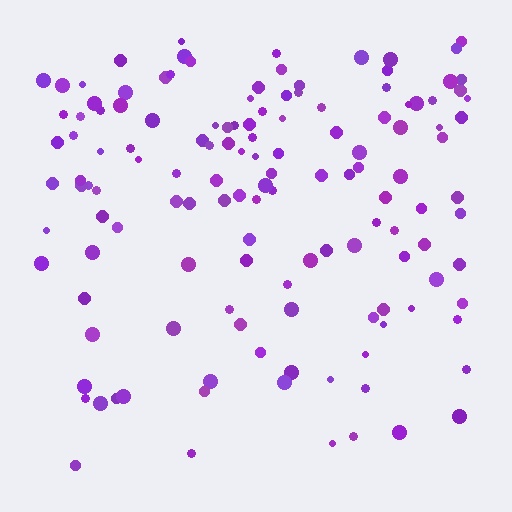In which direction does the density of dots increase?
From bottom to top, with the top side densest.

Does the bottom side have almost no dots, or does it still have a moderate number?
Still a moderate number, just noticeably fewer than the top.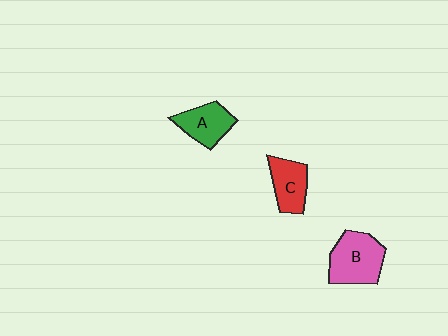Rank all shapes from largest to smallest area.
From largest to smallest: B (pink), A (green), C (red).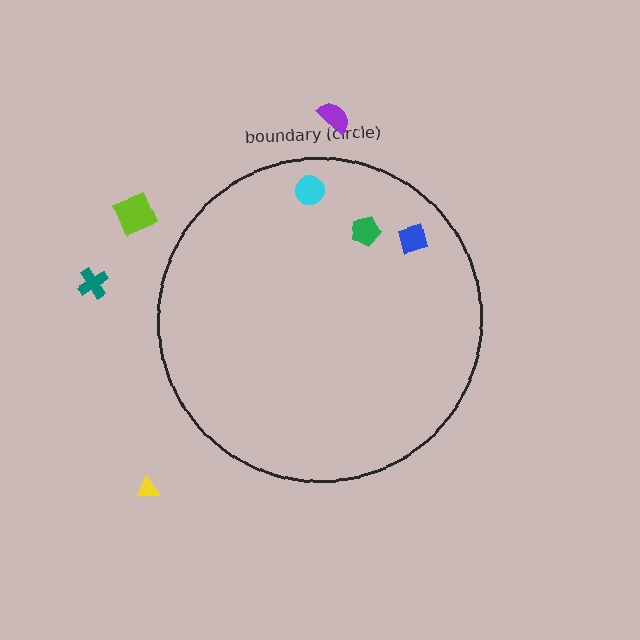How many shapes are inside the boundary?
3 inside, 4 outside.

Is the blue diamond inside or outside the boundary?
Inside.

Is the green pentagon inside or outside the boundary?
Inside.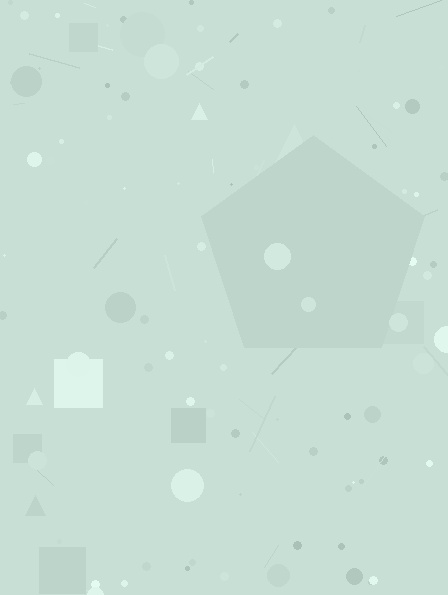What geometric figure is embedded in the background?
A pentagon is embedded in the background.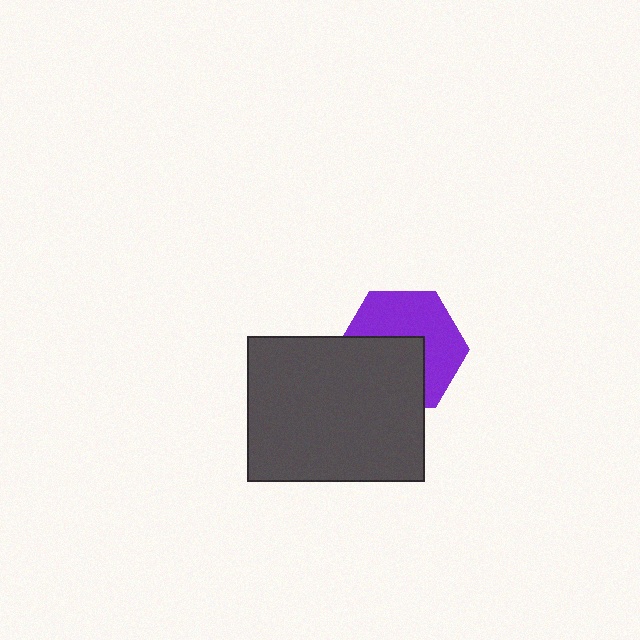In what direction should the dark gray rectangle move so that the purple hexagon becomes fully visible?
The dark gray rectangle should move down. That is the shortest direction to clear the overlap and leave the purple hexagon fully visible.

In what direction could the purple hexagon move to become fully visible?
The purple hexagon could move up. That would shift it out from behind the dark gray rectangle entirely.